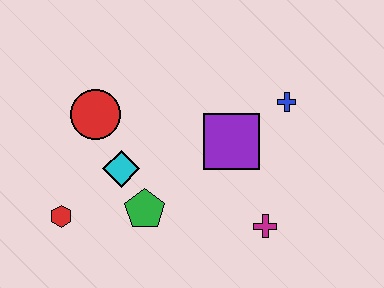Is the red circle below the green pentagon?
No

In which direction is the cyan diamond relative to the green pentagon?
The cyan diamond is above the green pentagon.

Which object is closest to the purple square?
The blue cross is closest to the purple square.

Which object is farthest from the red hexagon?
The blue cross is farthest from the red hexagon.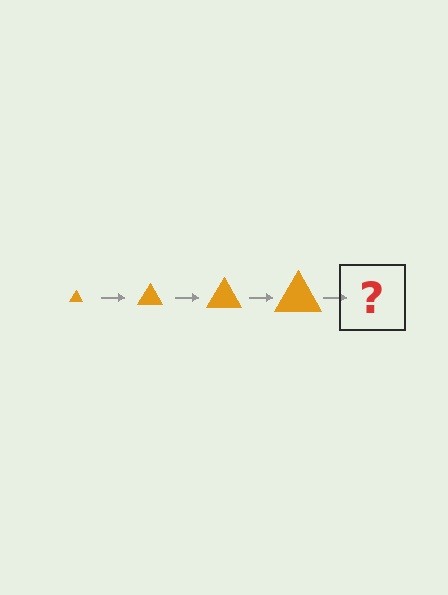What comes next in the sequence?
The next element should be an orange triangle, larger than the previous one.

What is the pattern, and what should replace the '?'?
The pattern is that the triangle gets progressively larger each step. The '?' should be an orange triangle, larger than the previous one.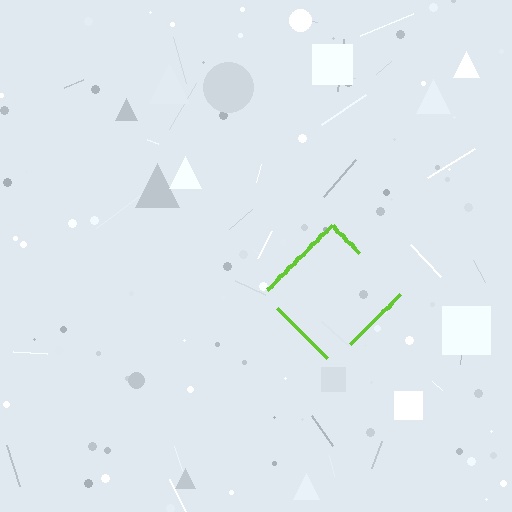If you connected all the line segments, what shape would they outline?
They would outline a diamond.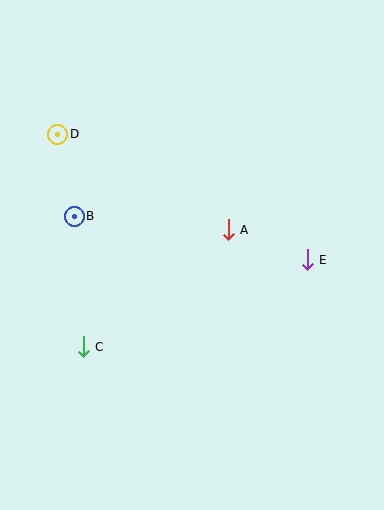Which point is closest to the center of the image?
Point A at (228, 230) is closest to the center.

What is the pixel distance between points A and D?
The distance between A and D is 195 pixels.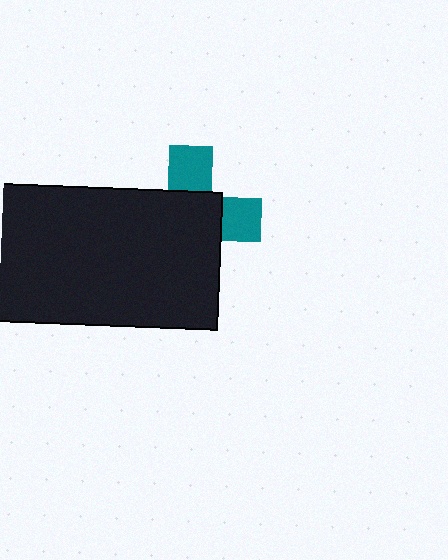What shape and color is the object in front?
The object in front is a black rectangle.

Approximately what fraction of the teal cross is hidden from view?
Roughly 66% of the teal cross is hidden behind the black rectangle.